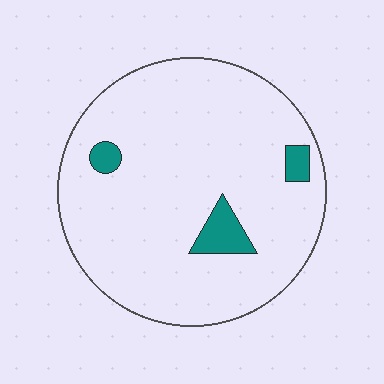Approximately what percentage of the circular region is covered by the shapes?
Approximately 5%.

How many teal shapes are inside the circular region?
3.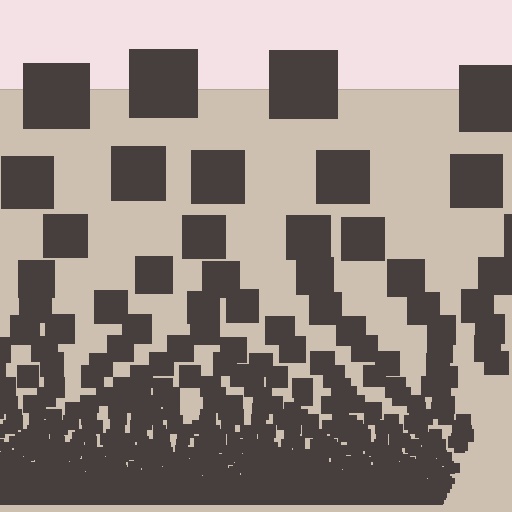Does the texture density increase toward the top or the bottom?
Density increases toward the bottom.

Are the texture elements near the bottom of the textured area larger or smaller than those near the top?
Smaller. The gradient is inverted — elements near the bottom are smaller and denser.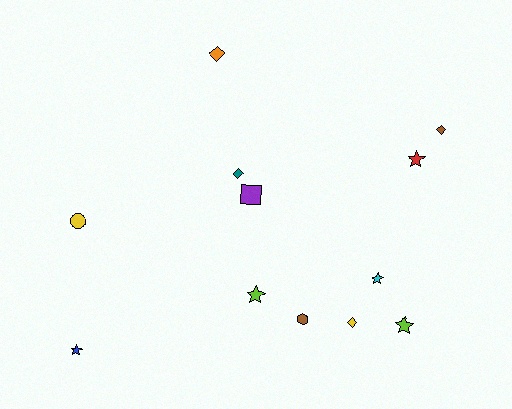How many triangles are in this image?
There are no triangles.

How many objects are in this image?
There are 12 objects.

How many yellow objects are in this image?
There are 2 yellow objects.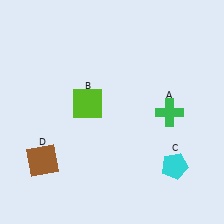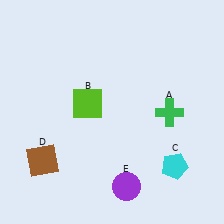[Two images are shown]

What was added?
A purple circle (E) was added in Image 2.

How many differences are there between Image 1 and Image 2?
There is 1 difference between the two images.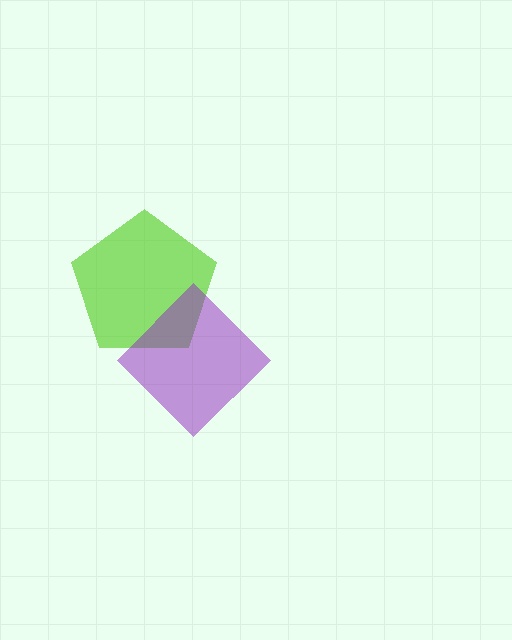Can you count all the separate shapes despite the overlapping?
Yes, there are 2 separate shapes.